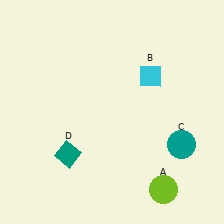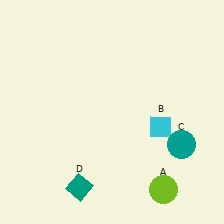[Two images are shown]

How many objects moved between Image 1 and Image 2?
2 objects moved between the two images.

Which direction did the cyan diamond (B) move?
The cyan diamond (B) moved down.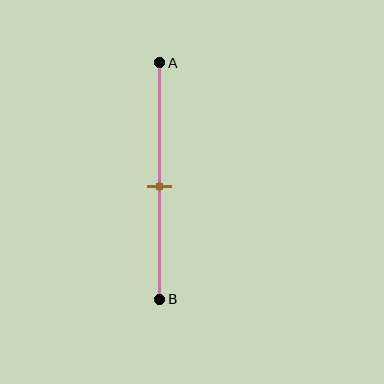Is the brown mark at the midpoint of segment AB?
Yes, the mark is approximately at the midpoint.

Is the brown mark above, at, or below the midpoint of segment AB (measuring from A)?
The brown mark is approximately at the midpoint of segment AB.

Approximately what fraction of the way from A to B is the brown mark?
The brown mark is approximately 55% of the way from A to B.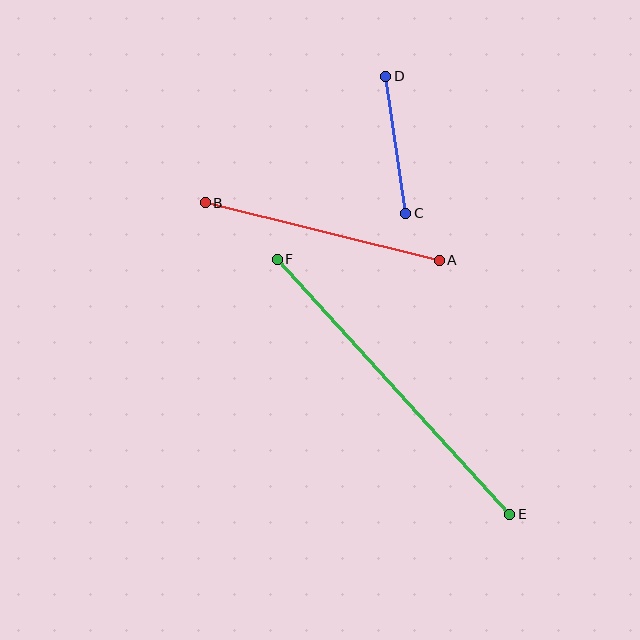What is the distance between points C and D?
The distance is approximately 138 pixels.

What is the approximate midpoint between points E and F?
The midpoint is at approximately (394, 387) pixels.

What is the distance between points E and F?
The distance is approximately 345 pixels.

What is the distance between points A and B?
The distance is approximately 241 pixels.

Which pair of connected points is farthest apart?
Points E and F are farthest apart.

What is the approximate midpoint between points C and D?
The midpoint is at approximately (396, 145) pixels.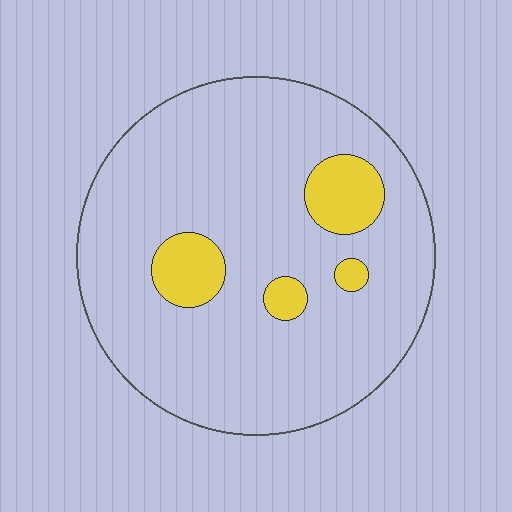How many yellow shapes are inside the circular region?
4.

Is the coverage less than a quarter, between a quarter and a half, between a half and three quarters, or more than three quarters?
Less than a quarter.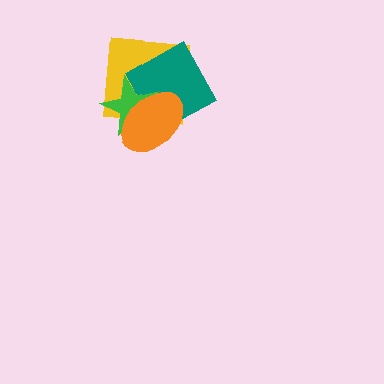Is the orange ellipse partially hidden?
No, no other shape covers it.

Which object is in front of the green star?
The orange ellipse is in front of the green star.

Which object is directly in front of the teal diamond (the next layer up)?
The green star is directly in front of the teal diamond.